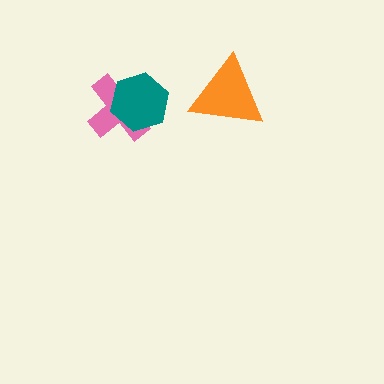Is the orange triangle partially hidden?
No, no other shape covers it.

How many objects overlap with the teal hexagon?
1 object overlaps with the teal hexagon.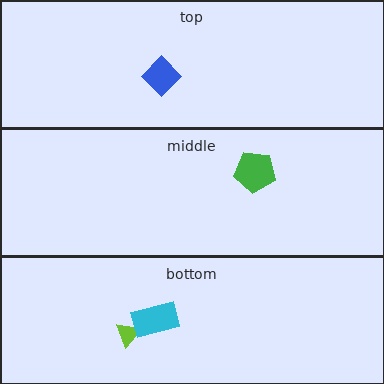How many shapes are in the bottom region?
2.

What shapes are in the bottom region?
The lime triangle, the cyan rectangle.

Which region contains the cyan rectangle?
The bottom region.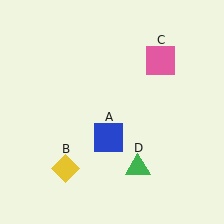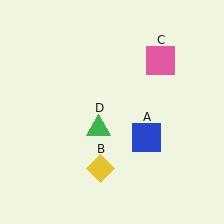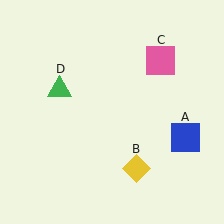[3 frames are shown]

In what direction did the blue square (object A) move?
The blue square (object A) moved right.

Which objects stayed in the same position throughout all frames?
Pink square (object C) remained stationary.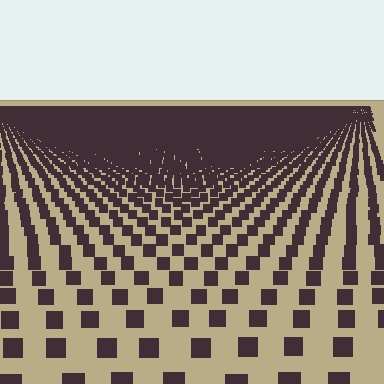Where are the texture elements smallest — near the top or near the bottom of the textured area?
Near the top.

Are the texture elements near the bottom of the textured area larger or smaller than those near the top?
Larger. Near the bottom, elements are closer to the viewer and appear at a bigger on-screen size.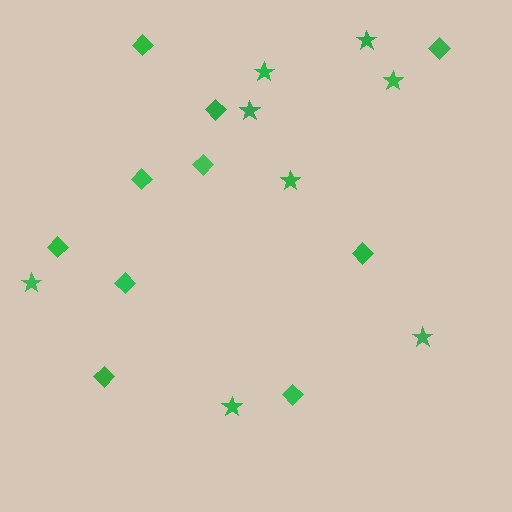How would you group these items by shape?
There are 2 groups: one group of stars (8) and one group of diamonds (10).